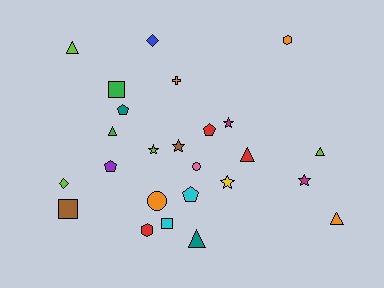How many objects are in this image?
There are 25 objects.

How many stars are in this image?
There are 5 stars.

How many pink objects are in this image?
There is 1 pink object.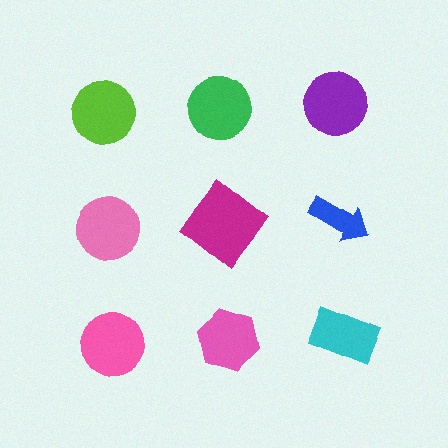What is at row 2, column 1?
A pink circle.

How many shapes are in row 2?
3 shapes.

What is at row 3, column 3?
A cyan rectangle.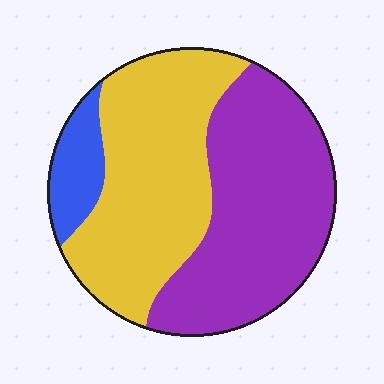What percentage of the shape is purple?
Purple covers around 45% of the shape.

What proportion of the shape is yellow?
Yellow covers roughly 45% of the shape.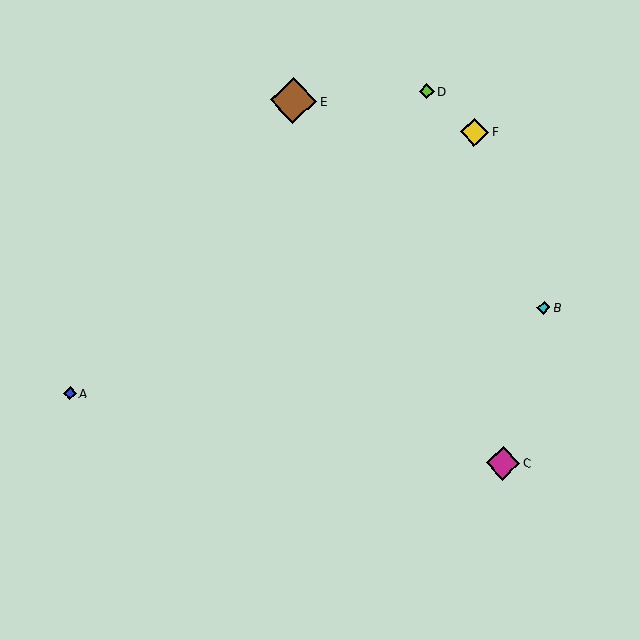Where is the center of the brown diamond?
The center of the brown diamond is at (293, 101).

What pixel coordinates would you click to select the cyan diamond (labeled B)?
Click at (544, 308) to select the cyan diamond B.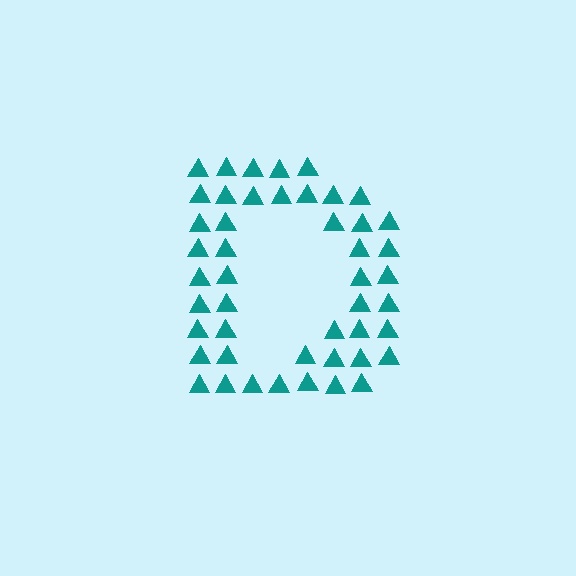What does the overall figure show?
The overall figure shows the letter D.